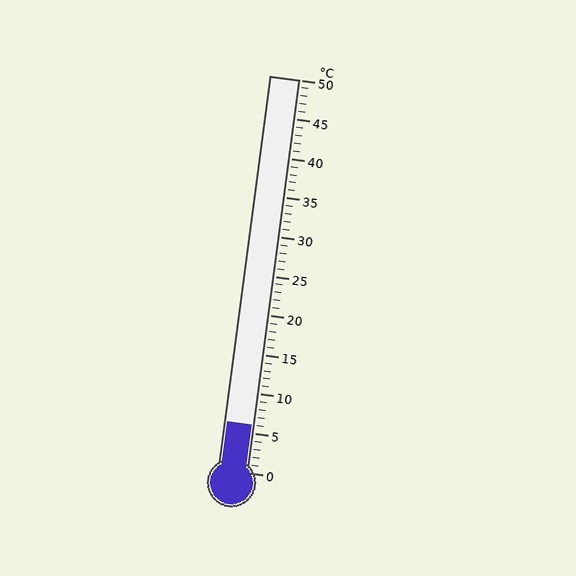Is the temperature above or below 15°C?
The temperature is below 15°C.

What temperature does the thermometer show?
The thermometer shows approximately 6°C.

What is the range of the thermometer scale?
The thermometer scale ranges from 0°C to 50°C.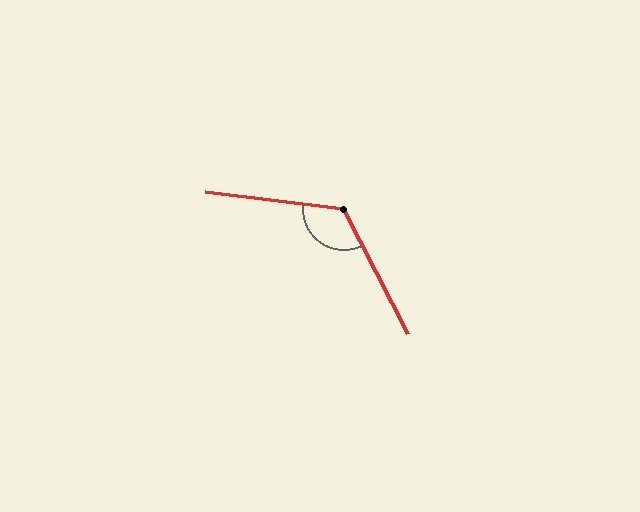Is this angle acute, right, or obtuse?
It is obtuse.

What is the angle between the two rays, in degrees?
Approximately 124 degrees.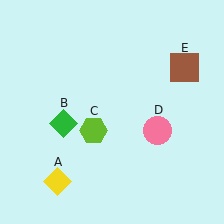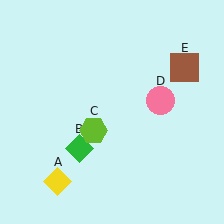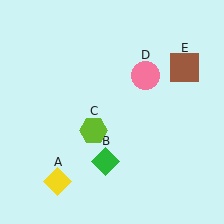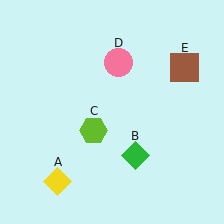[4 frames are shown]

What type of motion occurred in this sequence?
The green diamond (object B), pink circle (object D) rotated counterclockwise around the center of the scene.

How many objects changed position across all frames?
2 objects changed position: green diamond (object B), pink circle (object D).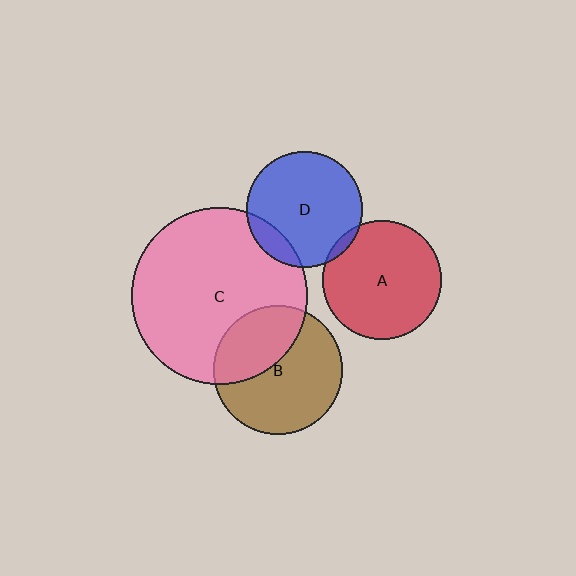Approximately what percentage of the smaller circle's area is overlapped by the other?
Approximately 35%.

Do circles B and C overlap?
Yes.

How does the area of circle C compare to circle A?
Approximately 2.2 times.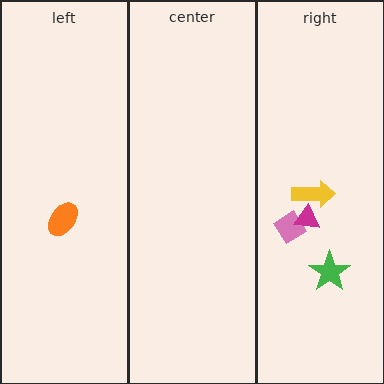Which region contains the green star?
The right region.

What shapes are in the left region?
The orange ellipse.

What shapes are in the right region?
The yellow arrow, the pink diamond, the green star, the magenta triangle.